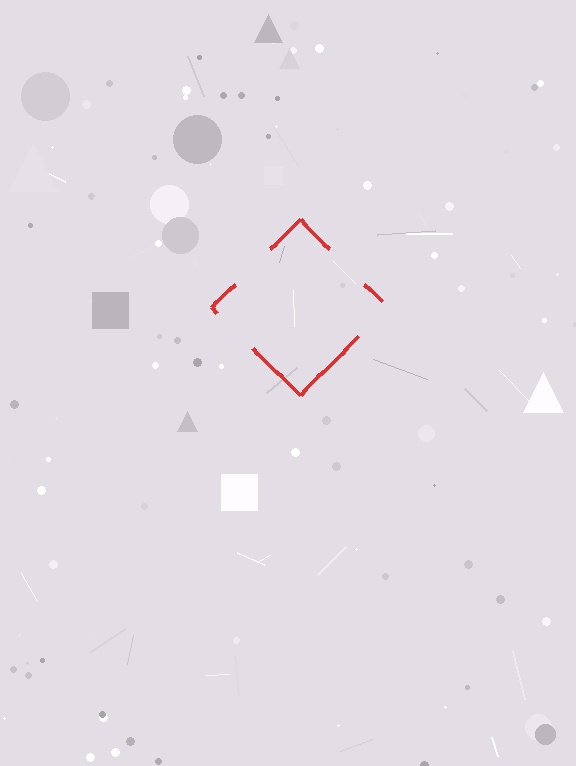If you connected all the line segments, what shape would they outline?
They would outline a diamond.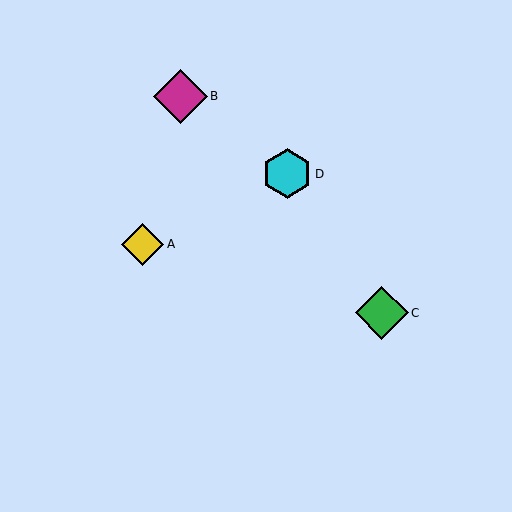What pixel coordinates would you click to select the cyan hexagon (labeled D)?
Click at (287, 174) to select the cyan hexagon D.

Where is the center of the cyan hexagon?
The center of the cyan hexagon is at (287, 174).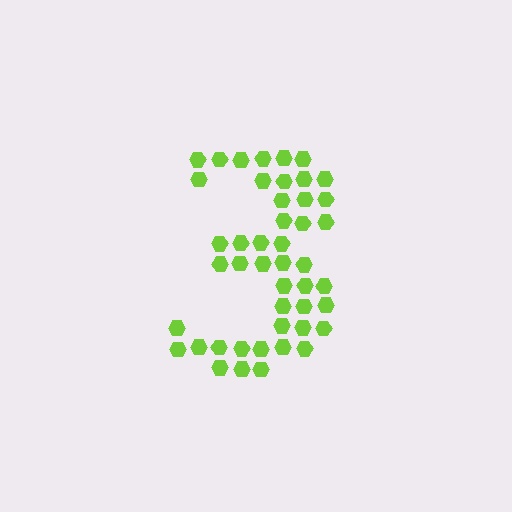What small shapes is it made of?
It is made of small hexagons.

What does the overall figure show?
The overall figure shows the digit 3.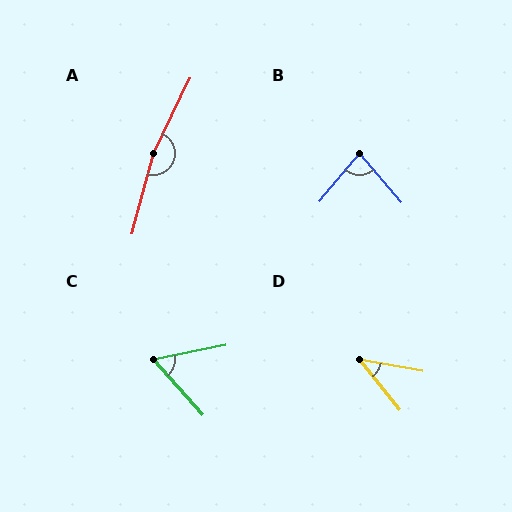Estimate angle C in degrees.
Approximately 60 degrees.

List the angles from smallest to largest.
D (41°), C (60°), B (81°), A (169°).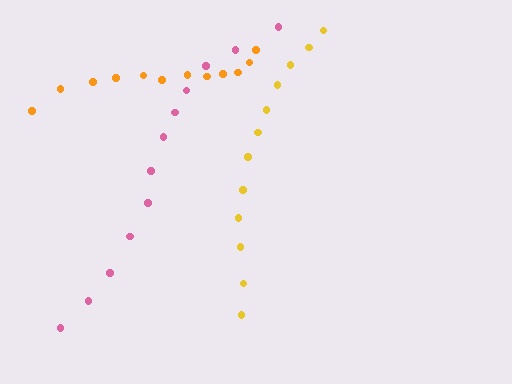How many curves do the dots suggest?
There are 3 distinct paths.